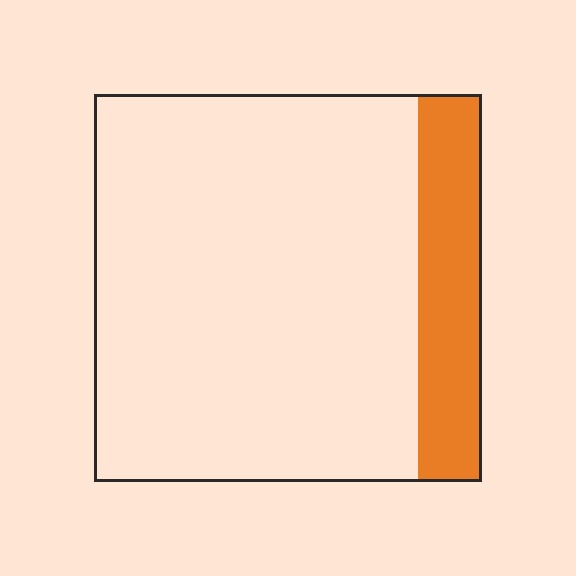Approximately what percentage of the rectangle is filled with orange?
Approximately 15%.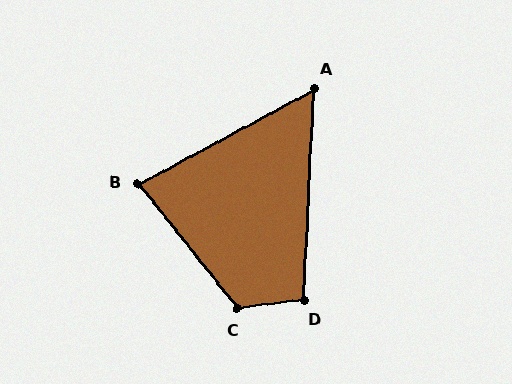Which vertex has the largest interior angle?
C, at approximately 121 degrees.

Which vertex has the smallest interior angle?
A, at approximately 59 degrees.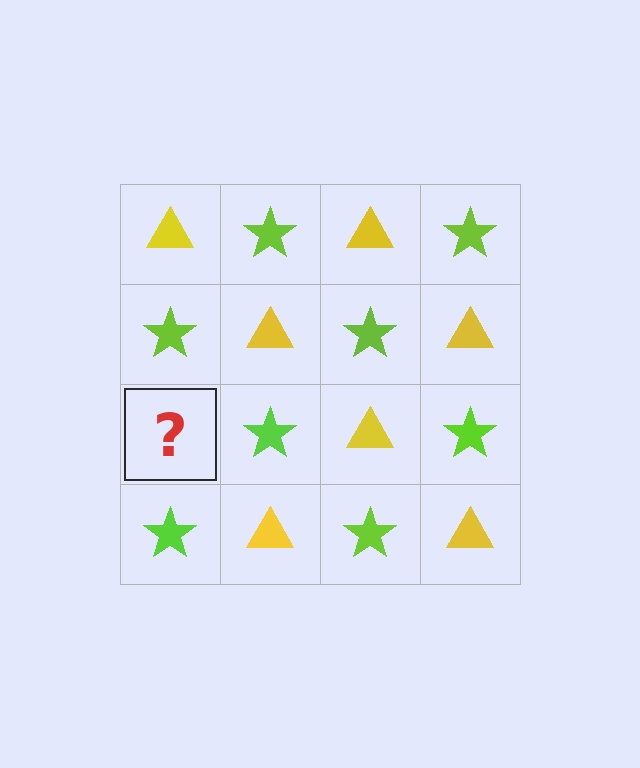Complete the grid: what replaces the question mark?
The question mark should be replaced with a yellow triangle.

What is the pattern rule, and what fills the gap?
The rule is that it alternates yellow triangle and lime star in a checkerboard pattern. The gap should be filled with a yellow triangle.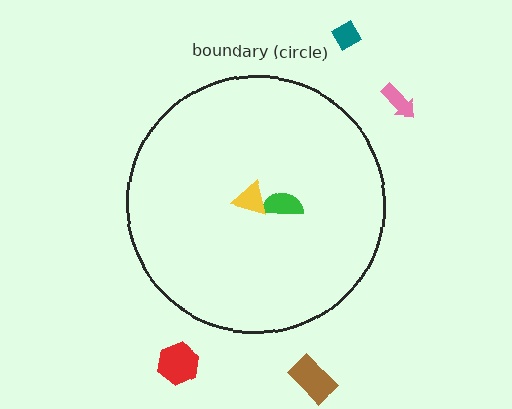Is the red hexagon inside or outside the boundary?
Outside.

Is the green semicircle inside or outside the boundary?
Inside.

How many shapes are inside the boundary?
2 inside, 4 outside.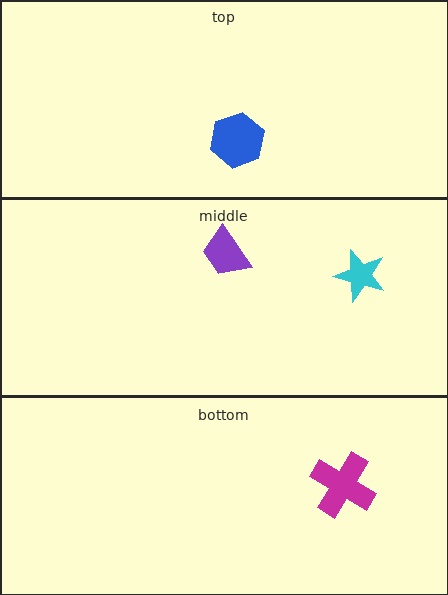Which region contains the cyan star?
The middle region.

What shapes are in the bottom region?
The magenta cross.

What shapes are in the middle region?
The cyan star, the purple trapezoid.